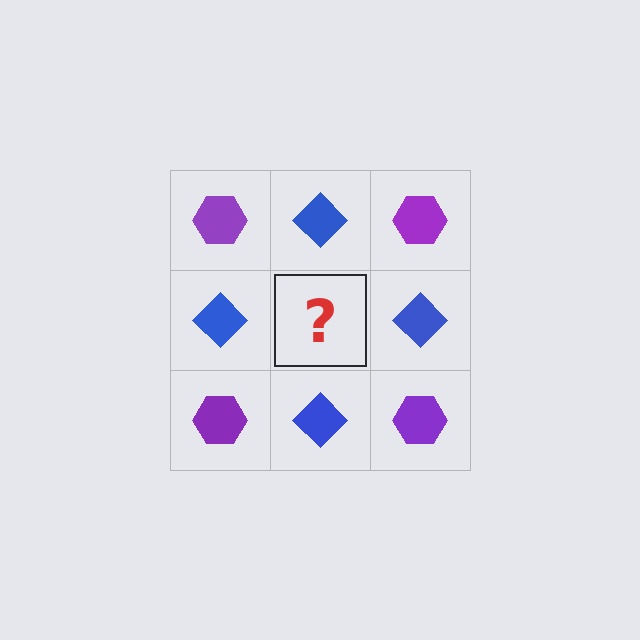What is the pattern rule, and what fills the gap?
The rule is that it alternates purple hexagon and blue diamond in a checkerboard pattern. The gap should be filled with a purple hexagon.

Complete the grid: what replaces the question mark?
The question mark should be replaced with a purple hexagon.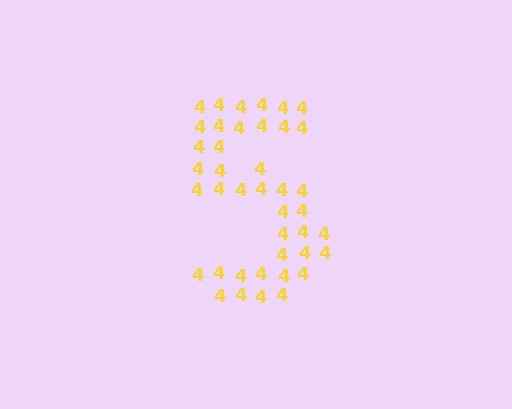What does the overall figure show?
The overall figure shows the digit 5.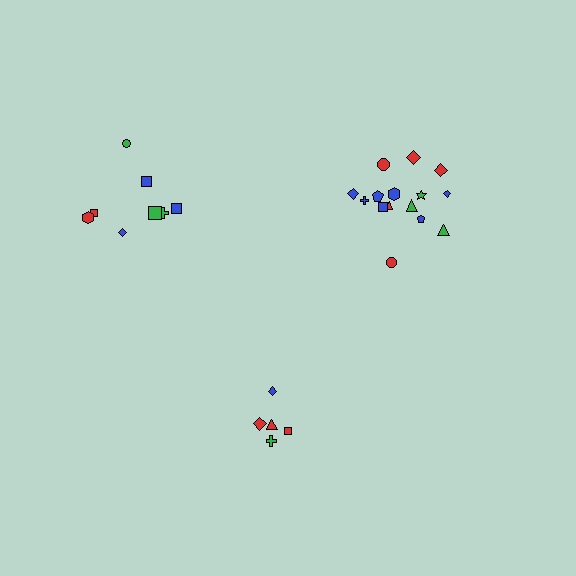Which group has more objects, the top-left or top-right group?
The top-right group.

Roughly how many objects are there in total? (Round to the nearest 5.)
Roughly 30 objects in total.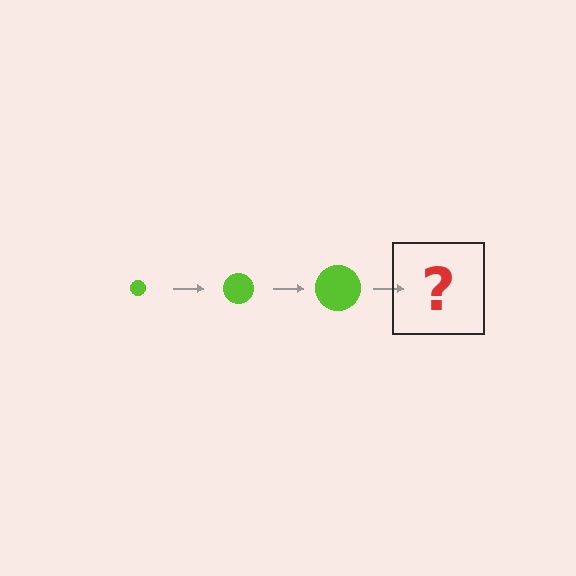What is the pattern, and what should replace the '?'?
The pattern is that the circle gets progressively larger each step. The '?' should be a lime circle, larger than the previous one.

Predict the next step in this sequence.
The next step is a lime circle, larger than the previous one.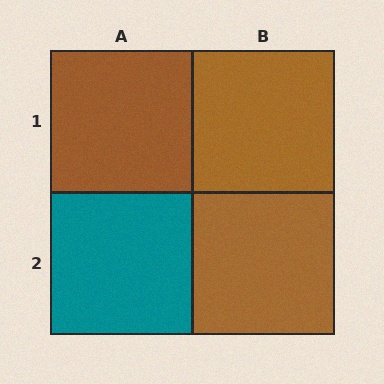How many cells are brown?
3 cells are brown.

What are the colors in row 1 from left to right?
Brown, brown.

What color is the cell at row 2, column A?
Teal.